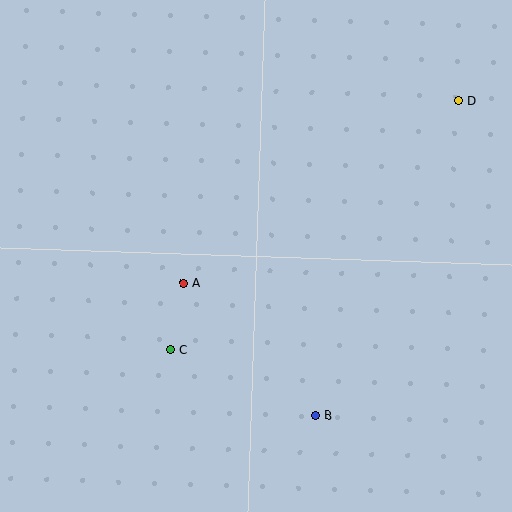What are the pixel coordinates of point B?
Point B is at (315, 415).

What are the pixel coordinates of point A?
Point A is at (184, 283).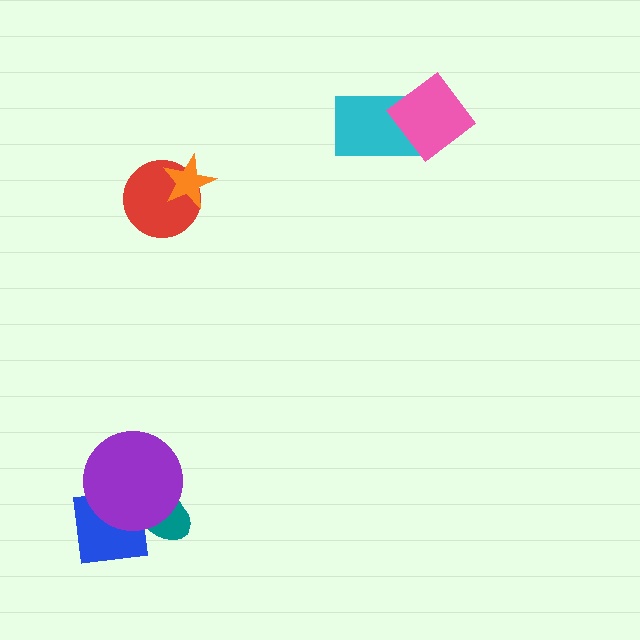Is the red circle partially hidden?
Yes, it is partially covered by another shape.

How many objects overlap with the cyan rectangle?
1 object overlaps with the cyan rectangle.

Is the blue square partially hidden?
Yes, it is partially covered by another shape.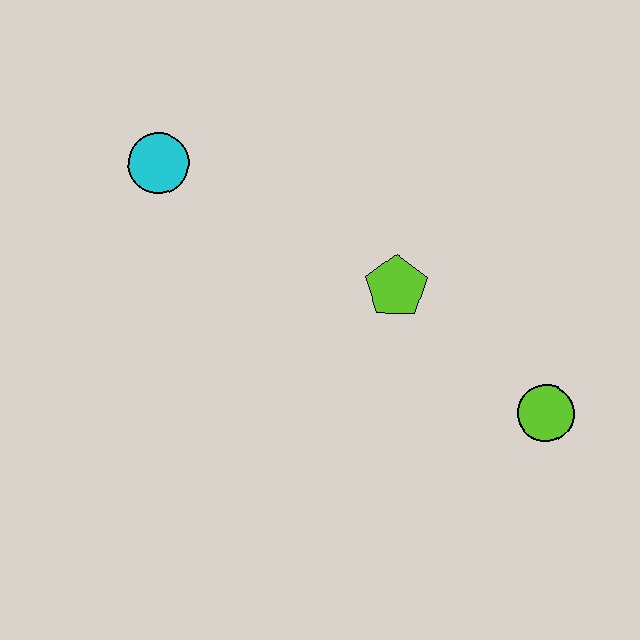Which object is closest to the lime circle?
The lime pentagon is closest to the lime circle.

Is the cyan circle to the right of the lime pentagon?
No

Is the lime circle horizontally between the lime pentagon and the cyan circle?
No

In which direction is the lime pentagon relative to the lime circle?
The lime pentagon is to the left of the lime circle.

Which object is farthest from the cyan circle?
The lime circle is farthest from the cyan circle.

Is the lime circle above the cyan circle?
No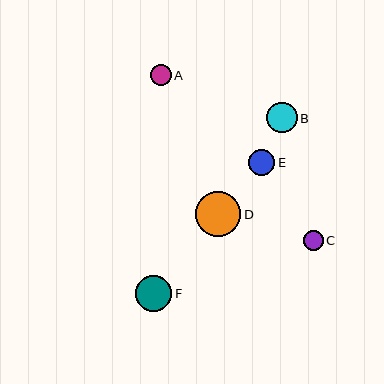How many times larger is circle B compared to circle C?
Circle B is approximately 1.6 times the size of circle C.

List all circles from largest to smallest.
From largest to smallest: D, F, B, E, A, C.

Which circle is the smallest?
Circle C is the smallest with a size of approximately 20 pixels.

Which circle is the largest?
Circle D is the largest with a size of approximately 46 pixels.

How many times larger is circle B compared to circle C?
Circle B is approximately 1.6 times the size of circle C.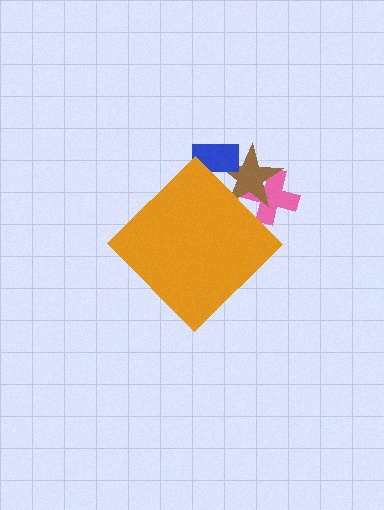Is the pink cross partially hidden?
Yes, the pink cross is partially hidden behind the orange diamond.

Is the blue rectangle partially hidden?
Yes, the blue rectangle is partially hidden behind the orange diamond.